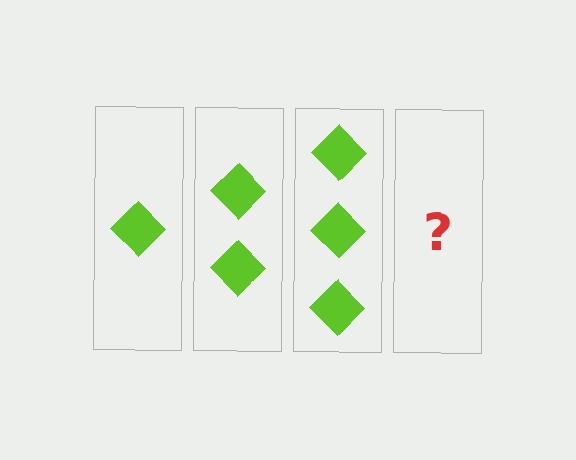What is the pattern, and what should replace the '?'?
The pattern is that each step adds one more diamond. The '?' should be 4 diamonds.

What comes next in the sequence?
The next element should be 4 diamonds.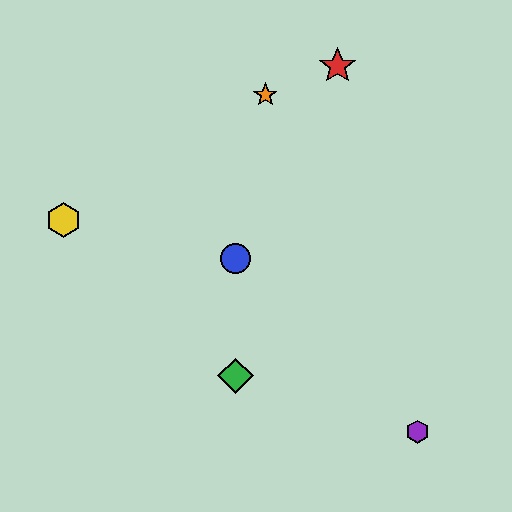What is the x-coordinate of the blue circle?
The blue circle is at x≈235.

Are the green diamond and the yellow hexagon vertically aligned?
No, the green diamond is at x≈235 and the yellow hexagon is at x≈64.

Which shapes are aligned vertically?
The blue circle, the green diamond are aligned vertically.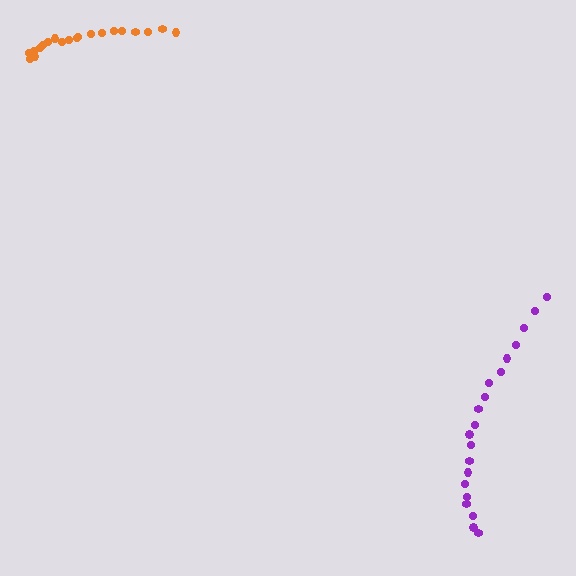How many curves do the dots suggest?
There are 2 distinct paths.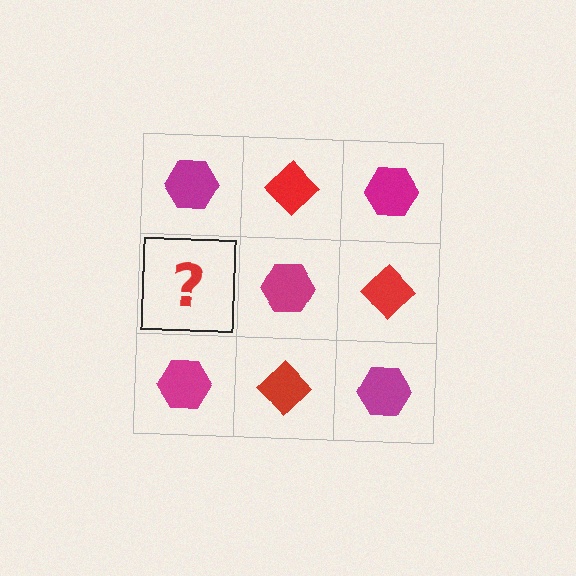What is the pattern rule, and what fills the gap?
The rule is that it alternates magenta hexagon and red diamond in a checkerboard pattern. The gap should be filled with a red diamond.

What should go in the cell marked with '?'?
The missing cell should contain a red diamond.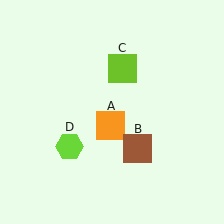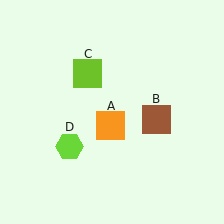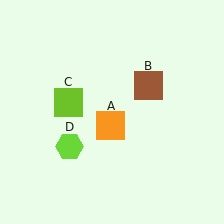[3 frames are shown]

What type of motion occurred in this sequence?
The brown square (object B), lime square (object C) rotated counterclockwise around the center of the scene.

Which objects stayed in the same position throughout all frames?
Orange square (object A) and lime hexagon (object D) remained stationary.